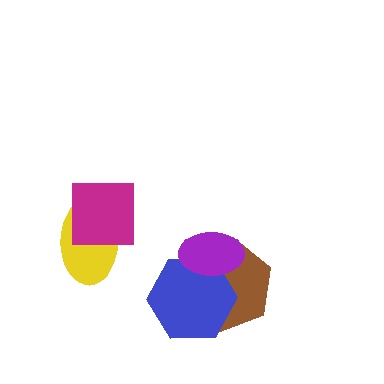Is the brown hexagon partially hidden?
Yes, it is partially covered by another shape.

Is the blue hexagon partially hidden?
Yes, it is partially covered by another shape.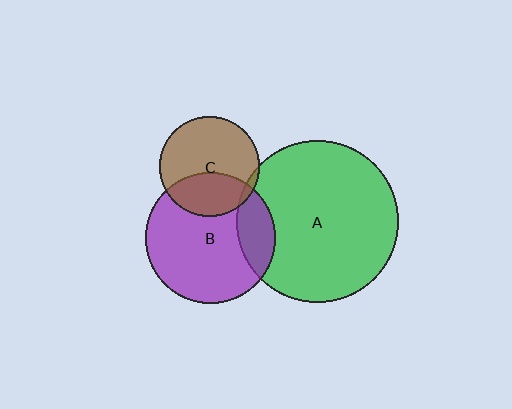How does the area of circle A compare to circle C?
Approximately 2.6 times.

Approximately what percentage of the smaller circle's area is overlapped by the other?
Approximately 20%.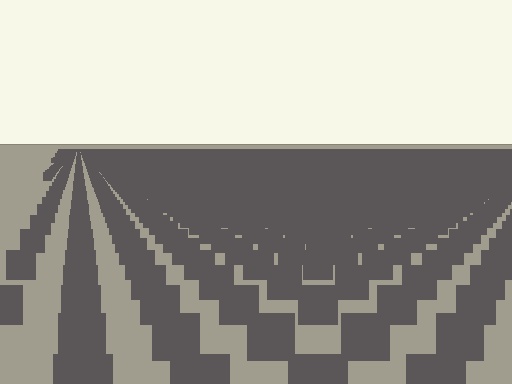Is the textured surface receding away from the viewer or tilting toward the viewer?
The surface is receding away from the viewer. Texture elements get smaller and denser toward the top.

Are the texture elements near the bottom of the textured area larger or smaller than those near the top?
Larger. Near the bottom, elements are closer to the viewer and appear at a bigger on-screen size.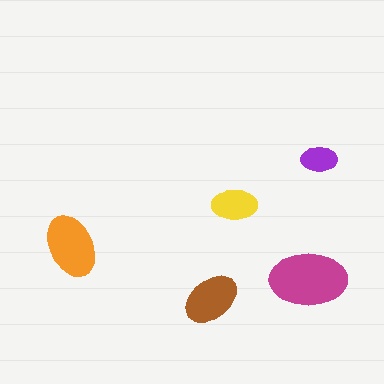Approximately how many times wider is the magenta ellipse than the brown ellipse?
About 1.5 times wider.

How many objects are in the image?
There are 5 objects in the image.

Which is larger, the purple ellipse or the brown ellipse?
The brown one.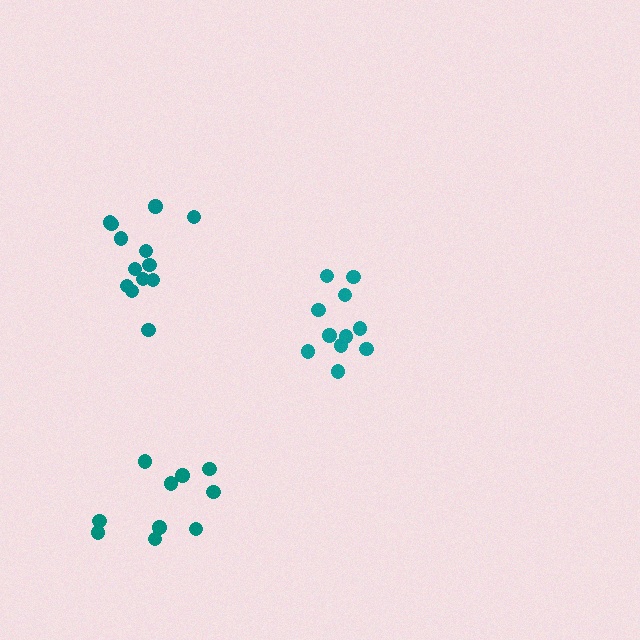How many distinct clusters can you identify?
There are 3 distinct clusters.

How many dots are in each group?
Group 1: 11 dots, Group 2: 13 dots, Group 3: 10 dots (34 total).